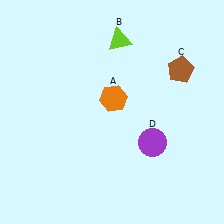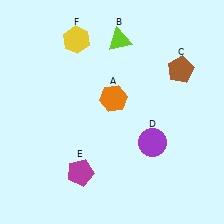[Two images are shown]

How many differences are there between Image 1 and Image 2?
There are 2 differences between the two images.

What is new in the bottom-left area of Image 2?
A magenta pentagon (E) was added in the bottom-left area of Image 2.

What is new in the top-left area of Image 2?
A yellow hexagon (F) was added in the top-left area of Image 2.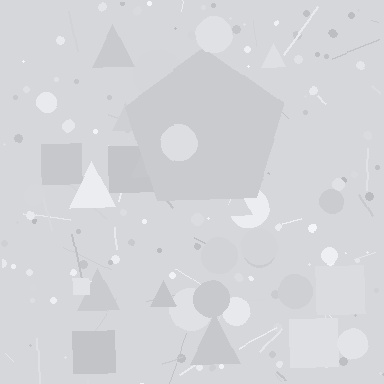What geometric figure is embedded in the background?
A pentagon is embedded in the background.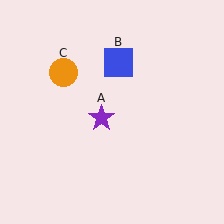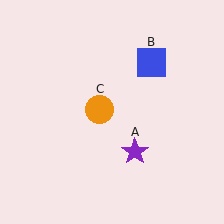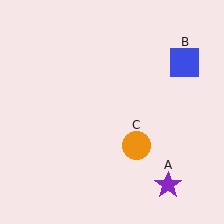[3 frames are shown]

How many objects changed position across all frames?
3 objects changed position: purple star (object A), blue square (object B), orange circle (object C).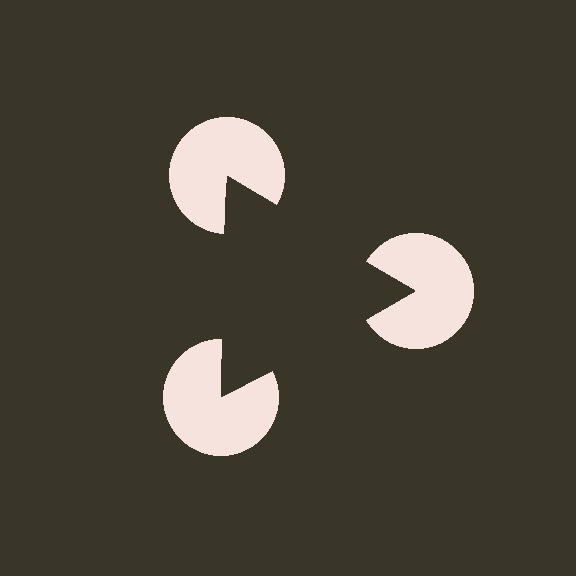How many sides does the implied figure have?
3 sides.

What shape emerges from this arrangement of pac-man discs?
An illusory triangle — its edges are inferred from the aligned wedge cuts in the pac-man discs, not physically drawn.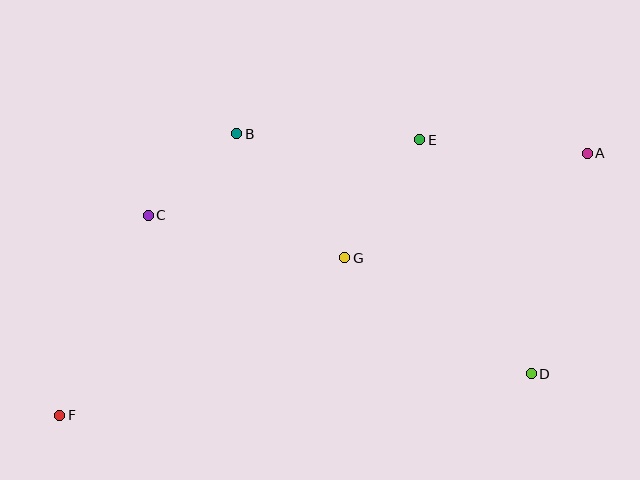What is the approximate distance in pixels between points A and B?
The distance between A and B is approximately 351 pixels.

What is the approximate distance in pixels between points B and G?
The distance between B and G is approximately 164 pixels.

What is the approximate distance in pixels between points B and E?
The distance between B and E is approximately 184 pixels.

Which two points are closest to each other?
Points B and C are closest to each other.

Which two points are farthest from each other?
Points A and F are farthest from each other.